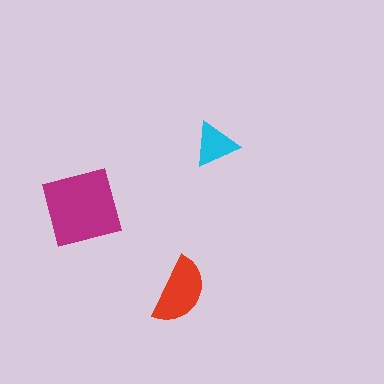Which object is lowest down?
The red semicircle is bottommost.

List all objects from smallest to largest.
The cyan triangle, the red semicircle, the magenta square.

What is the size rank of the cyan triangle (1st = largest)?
3rd.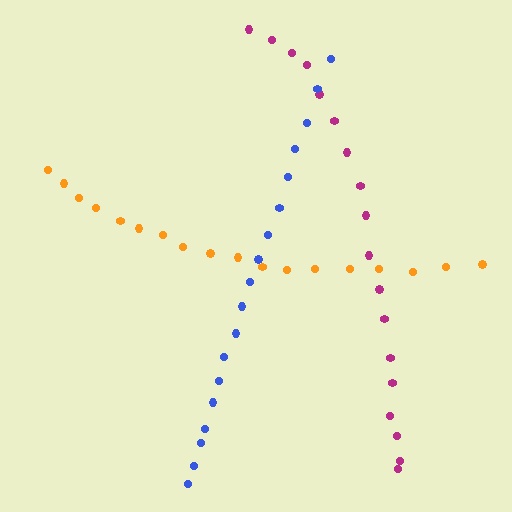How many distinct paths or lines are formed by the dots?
There are 3 distinct paths.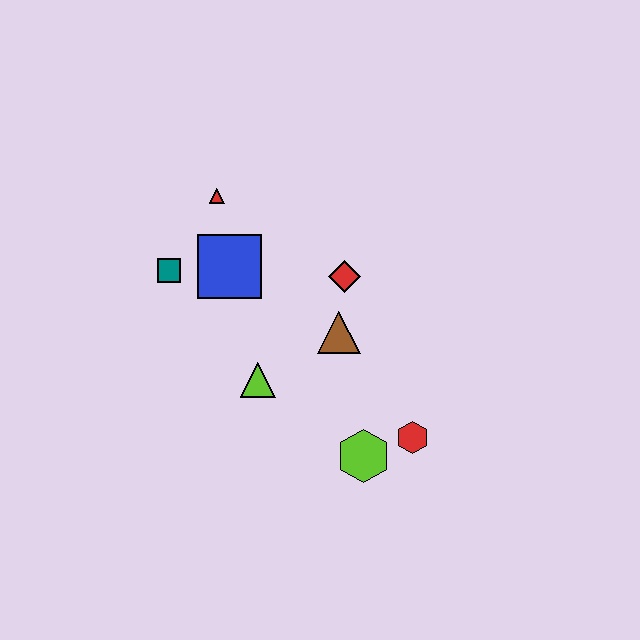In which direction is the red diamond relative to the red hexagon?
The red diamond is above the red hexagon.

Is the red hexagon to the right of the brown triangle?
Yes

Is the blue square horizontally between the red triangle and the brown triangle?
Yes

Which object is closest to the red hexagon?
The lime hexagon is closest to the red hexagon.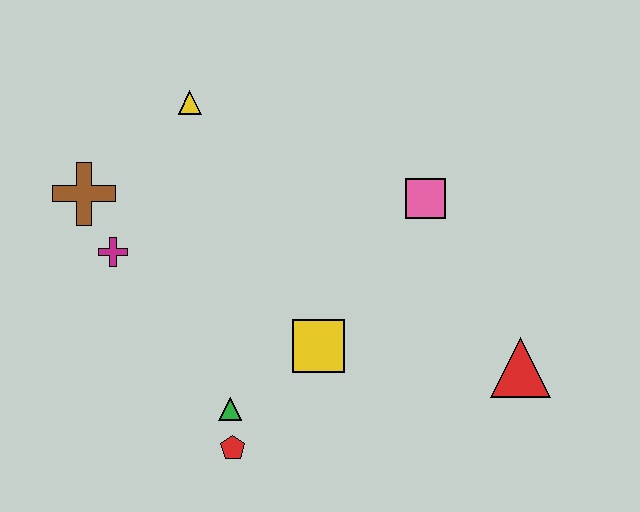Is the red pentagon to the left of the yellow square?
Yes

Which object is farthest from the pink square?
The brown cross is farthest from the pink square.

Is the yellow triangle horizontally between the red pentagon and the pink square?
No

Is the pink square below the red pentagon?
No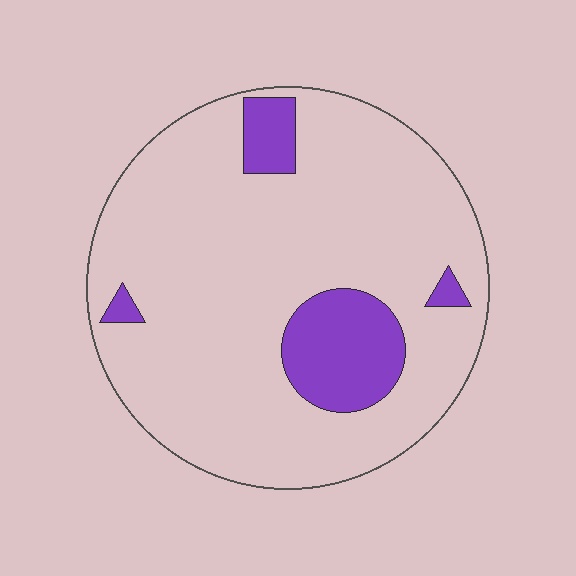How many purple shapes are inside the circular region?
4.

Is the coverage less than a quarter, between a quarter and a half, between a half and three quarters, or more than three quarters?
Less than a quarter.